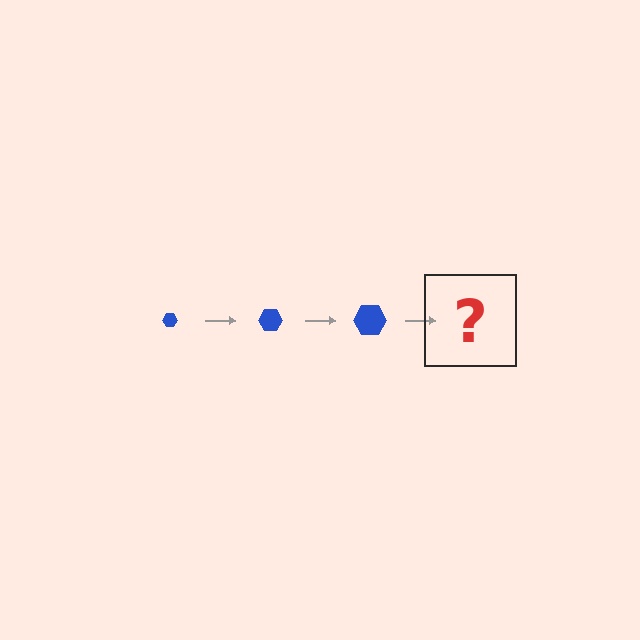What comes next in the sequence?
The next element should be a blue hexagon, larger than the previous one.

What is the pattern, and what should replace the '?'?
The pattern is that the hexagon gets progressively larger each step. The '?' should be a blue hexagon, larger than the previous one.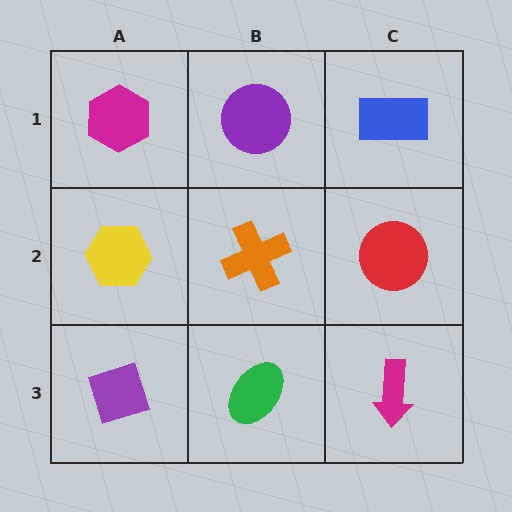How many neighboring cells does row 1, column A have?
2.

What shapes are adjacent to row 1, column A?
A yellow hexagon (row 2, column A), a purple circle (row 1, column B).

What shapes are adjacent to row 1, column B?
An orange cross (row 2, column B), a magenta hexagon (row 1, column A), a blue rectangle (row 1, column C).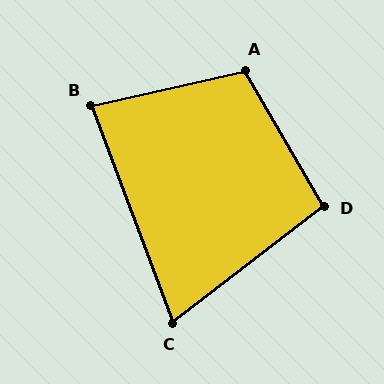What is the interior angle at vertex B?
Approximately 82 degrees (acute).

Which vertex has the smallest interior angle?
C, at approximately 73 degrees.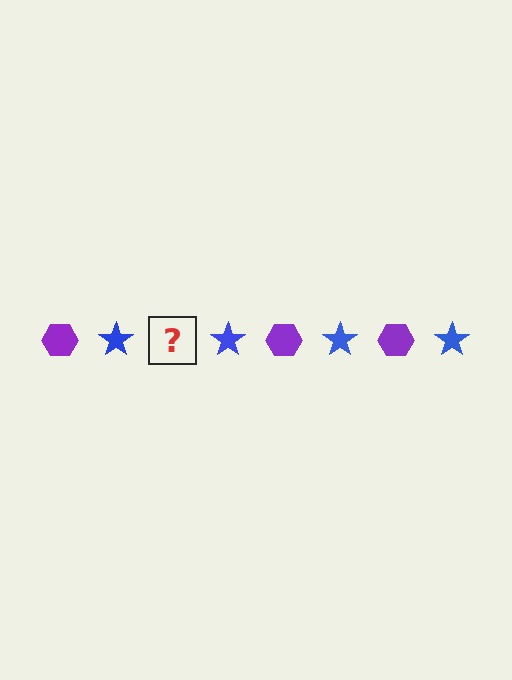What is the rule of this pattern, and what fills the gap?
The rule is that the pattern alternates between purple hexagon and blue star. The gap should be filled with a purple hexagon.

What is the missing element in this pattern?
The missing element is a purple hexagon.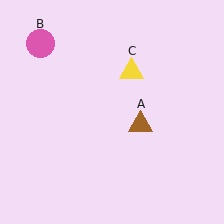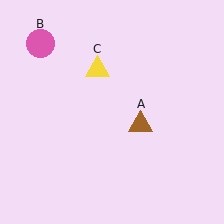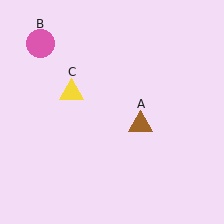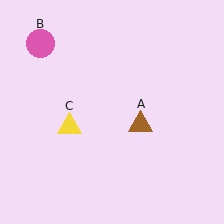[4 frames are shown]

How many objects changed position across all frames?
1 object changed position: yellow triangle (object C).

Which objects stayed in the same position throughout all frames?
Brown triangle (object A) and pink circle (object B) remained stationary.